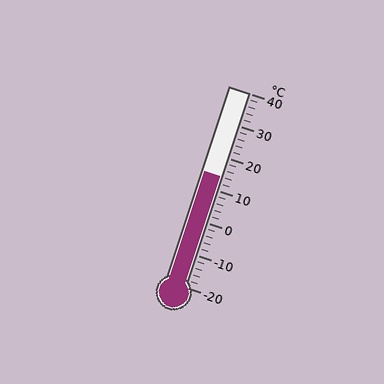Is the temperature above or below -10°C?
The temperature is above -10°C.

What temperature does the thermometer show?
The thermometer shows approximately 14°C.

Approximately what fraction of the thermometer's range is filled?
The thermometer is filled to approximately 55% of its range.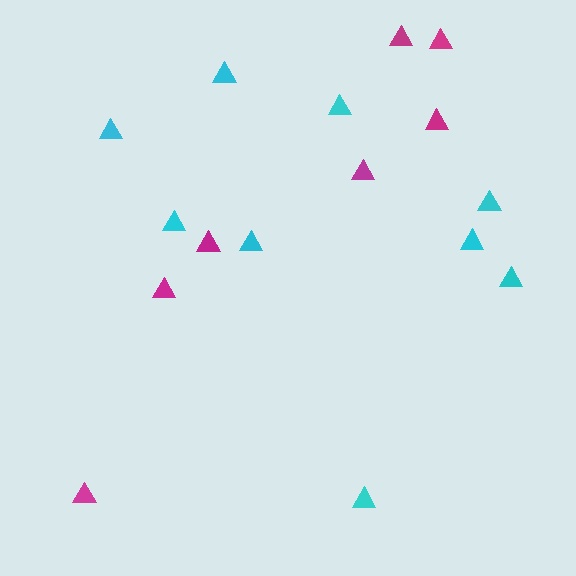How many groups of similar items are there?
There are 2 groups: one group of magenta triangles (7) and one group of cyan triangles (9).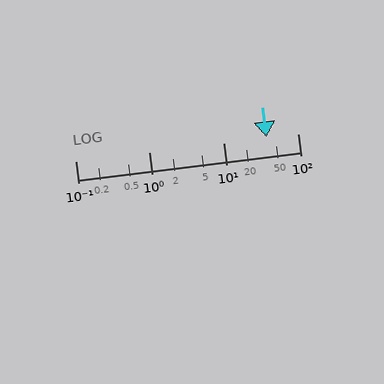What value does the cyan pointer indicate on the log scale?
The pointer indicates approximately 38.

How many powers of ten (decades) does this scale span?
The scale spans 3 decades, from 0.1 to 100.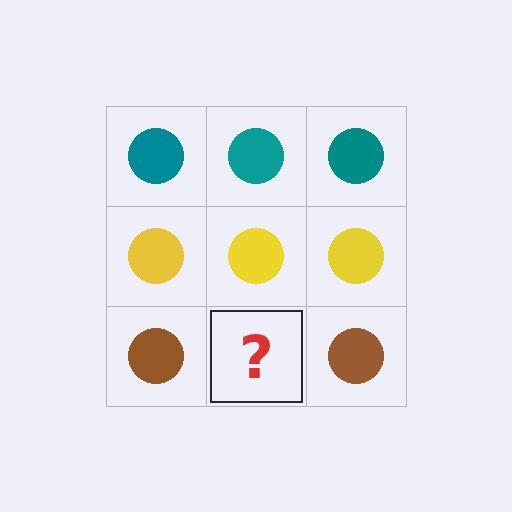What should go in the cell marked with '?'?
The missing cell should contain a brown circle.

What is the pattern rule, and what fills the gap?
The rule is that each row has a consistent color. The gap should be filled with a brown circle.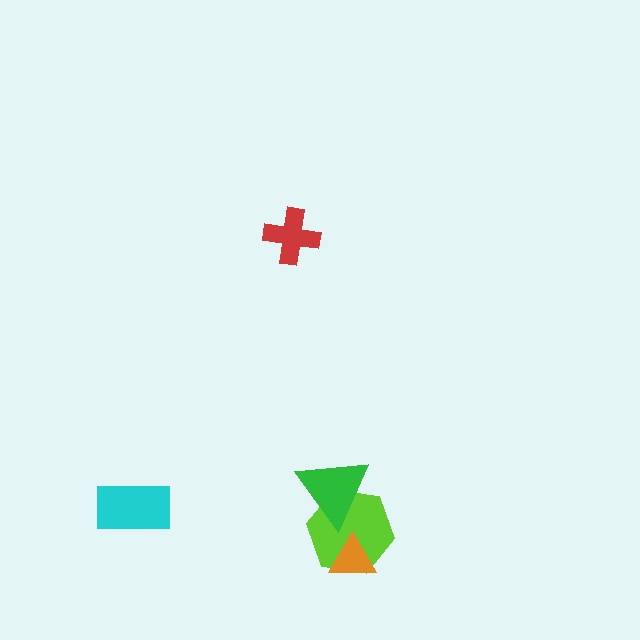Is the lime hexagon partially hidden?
Yes, it is partially covered by another shape.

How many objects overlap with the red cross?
0 objects overlap with the red cross.